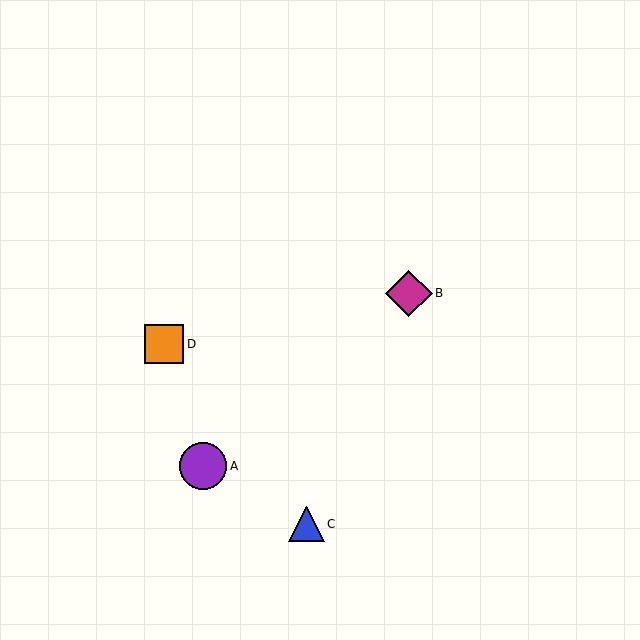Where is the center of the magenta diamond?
The center of the magenta diamond is at (409, 293).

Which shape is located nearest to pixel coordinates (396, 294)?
The magenta diamond (labeled B) at (409, 293) is nearest to that location.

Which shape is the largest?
The purple circle (labeled A) is the largest.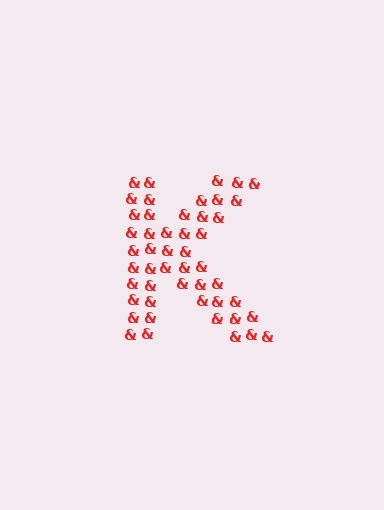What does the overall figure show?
The overall figure shows the letter K.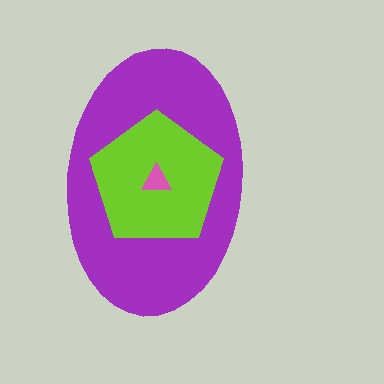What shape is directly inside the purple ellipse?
The lime pentagon.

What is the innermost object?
The pink triangle.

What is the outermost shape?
The purple ellipse.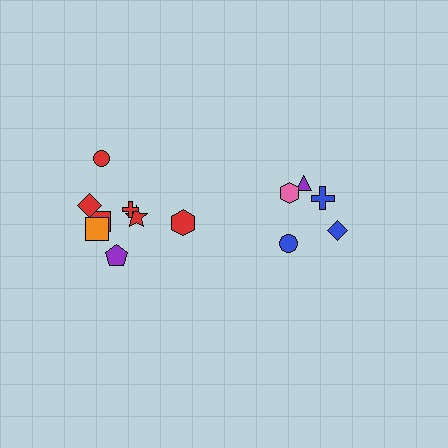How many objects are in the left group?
There are 8 objects.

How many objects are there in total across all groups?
There are 13 objects.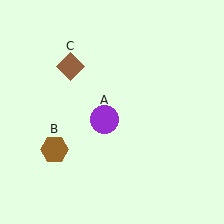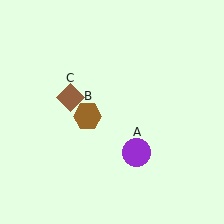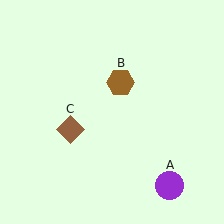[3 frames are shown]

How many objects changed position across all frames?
3 objects changed position: purple circle (object A), brown hexagon (object B), brown diamond (object C).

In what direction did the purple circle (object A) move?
The purple circle (object A) moved down and to the right.